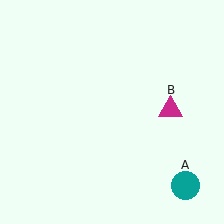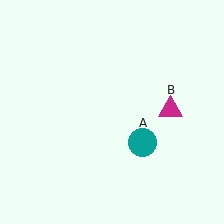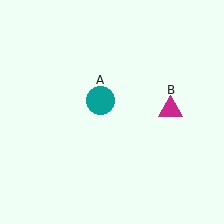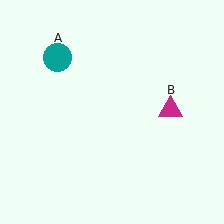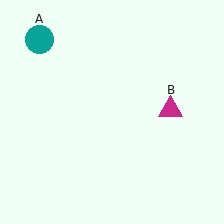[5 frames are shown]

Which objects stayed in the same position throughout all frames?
Magenta triangle (object B) remained stationary.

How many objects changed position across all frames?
1 object changed position: teal circle (object A).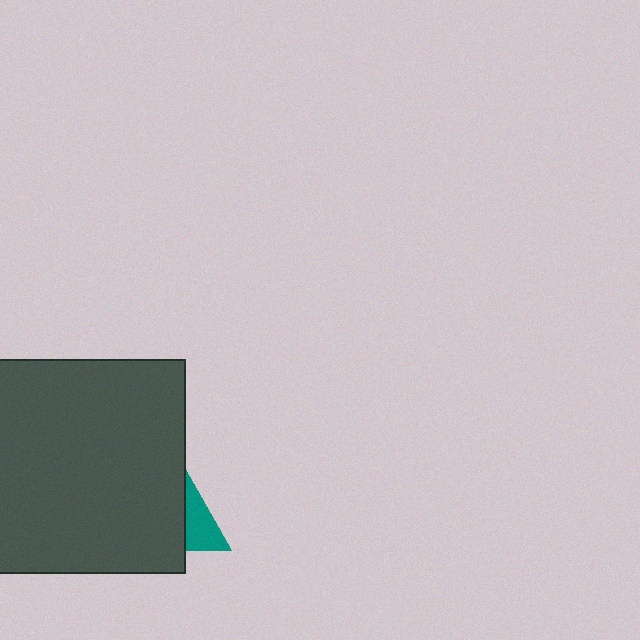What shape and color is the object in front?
The object in front is a dark gray square.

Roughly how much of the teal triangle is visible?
A small part of it is visible (roughly 35%).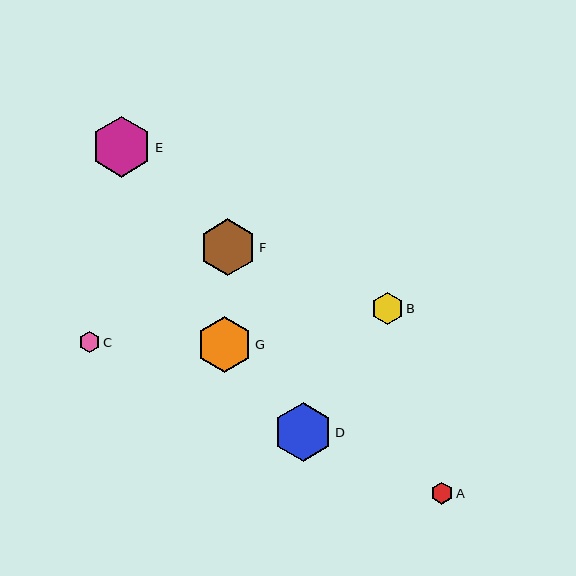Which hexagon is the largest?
Hexagon E is the largest with a size of approximately 61 pixels.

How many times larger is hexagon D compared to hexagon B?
Hexagon D is approximately 1.8 times the size of hexagon B.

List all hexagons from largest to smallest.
From largest to smallest: E, D, F, G, B, A, C.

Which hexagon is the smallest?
Hexagon C is the smallest with a size of approximately 21 pixels.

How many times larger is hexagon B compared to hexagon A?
Hexagon B is approximately 1.5 times the size of hexagon A.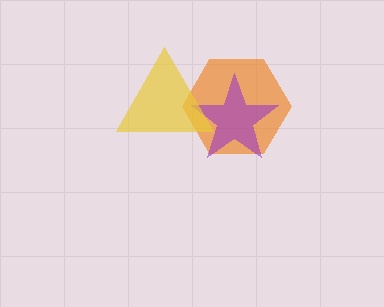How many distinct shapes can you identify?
There are 3 distinct shapes: an orange hexagon, a purple star, a yellow triangle.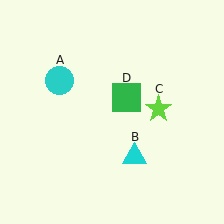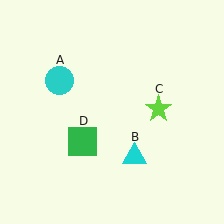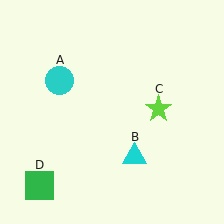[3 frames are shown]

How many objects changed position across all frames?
1 object changed position: green square (object D).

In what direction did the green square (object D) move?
The green square (object D) moved down and to the left.